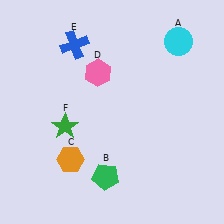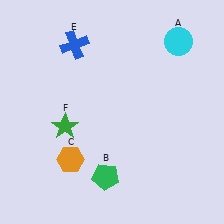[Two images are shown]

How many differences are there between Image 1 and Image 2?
There is 1 difference between the two images.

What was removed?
The pink hexagon (D) was removed in Image 2.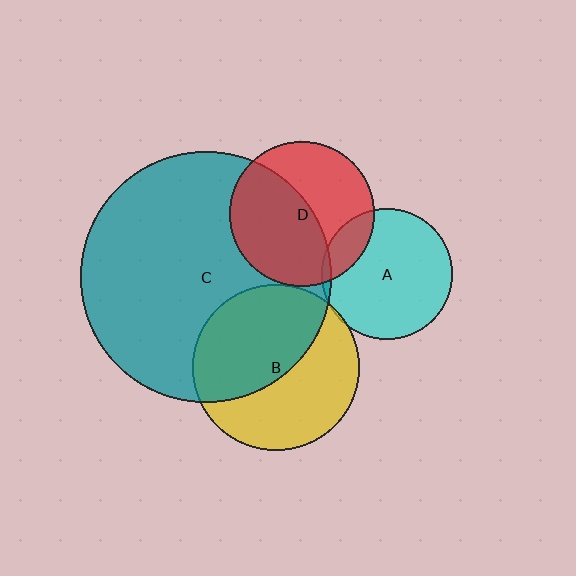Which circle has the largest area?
Circle C (teal).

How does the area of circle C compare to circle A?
Approximately 3.6 times.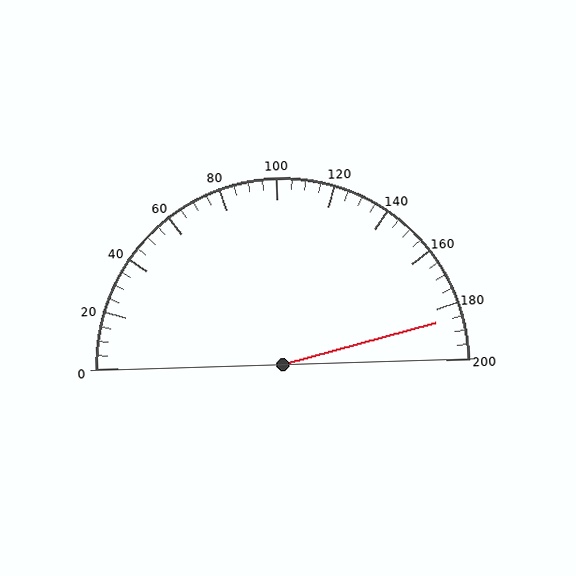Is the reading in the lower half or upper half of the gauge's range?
The reading is in the upper half of the range (0 to 200).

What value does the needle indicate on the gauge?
The needle indicates approximately 185.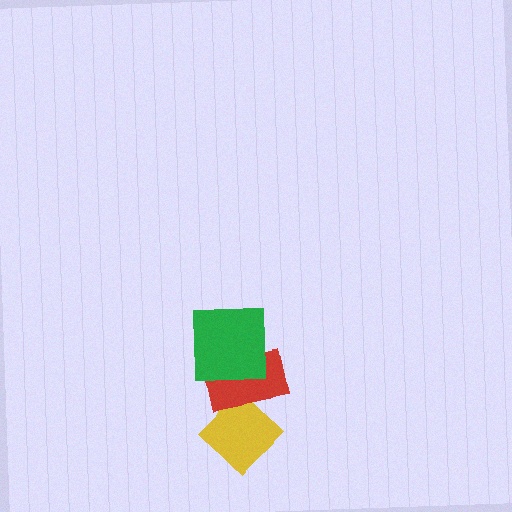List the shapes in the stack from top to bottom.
From top to bottom: the green square, the red rectangle, the yellow diamond.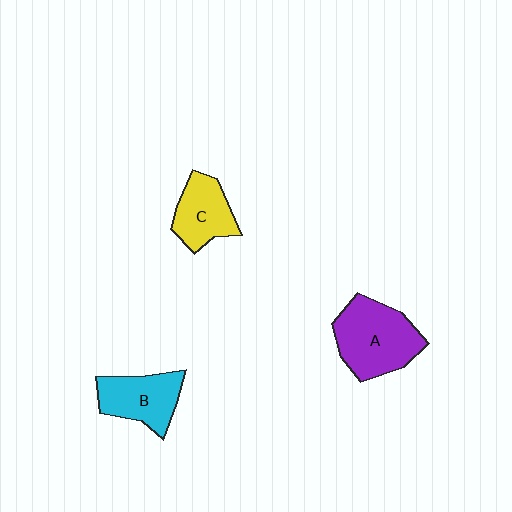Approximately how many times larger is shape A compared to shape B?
Approximately 1.4 times.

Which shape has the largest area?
Shape A (purple).